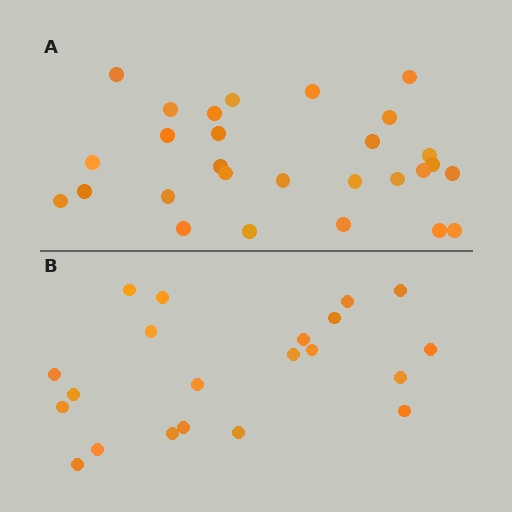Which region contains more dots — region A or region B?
Region A (the top region) has more dots.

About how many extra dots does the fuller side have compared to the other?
Region A has roughly 8 or so more dots than region B.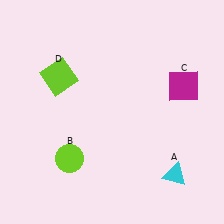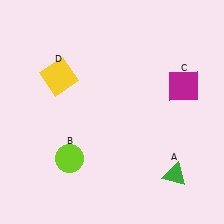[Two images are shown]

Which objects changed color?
A changed from cyan to green. D changed from lime to yellow.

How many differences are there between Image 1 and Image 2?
There are 2 differences between the two images.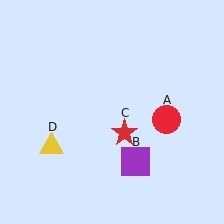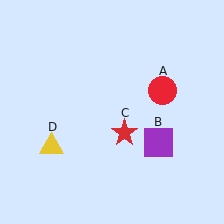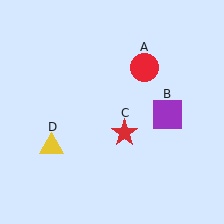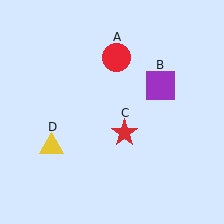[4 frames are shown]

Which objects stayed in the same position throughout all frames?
Red star (object C) and yellow triangle (object D) remained stationary.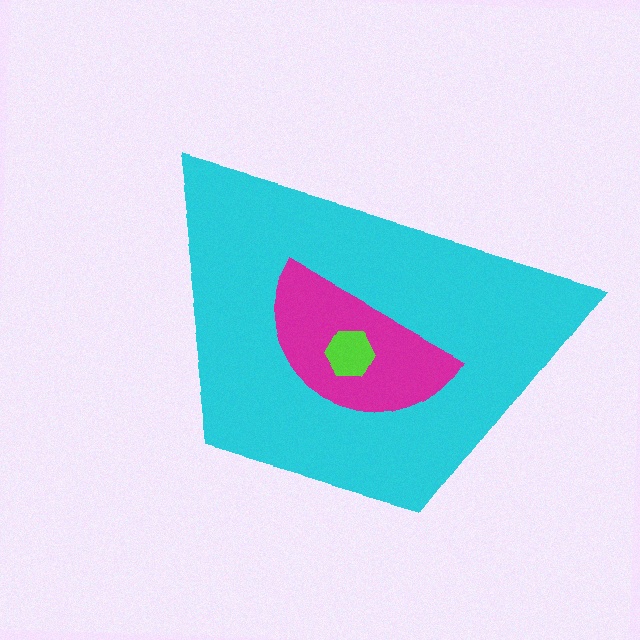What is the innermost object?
The lime hexagon.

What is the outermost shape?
The cyan trapezoid.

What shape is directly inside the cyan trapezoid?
The magenta semicircle.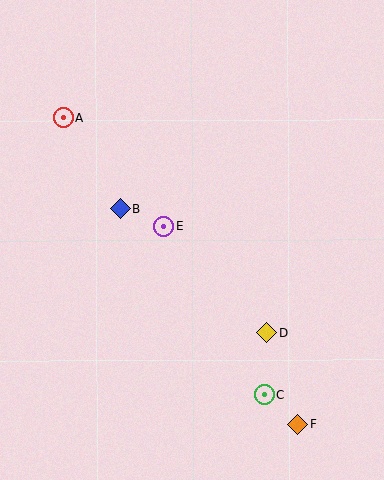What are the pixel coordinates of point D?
Point D is at (267, 333).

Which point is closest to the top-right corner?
Point E is closest to the top-right corner.